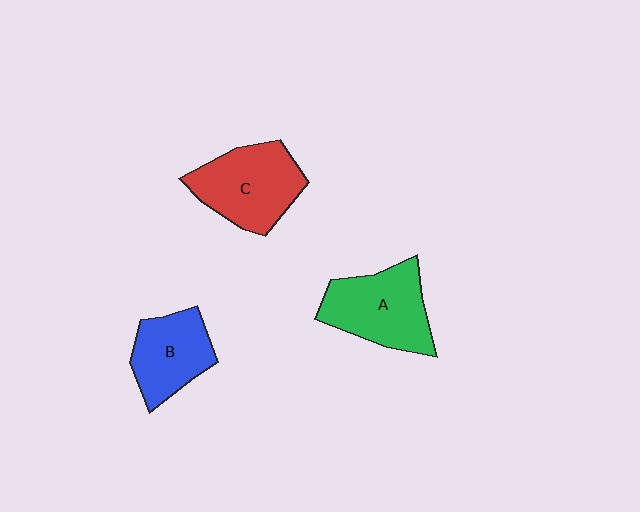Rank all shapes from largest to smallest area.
From largest to smallest: C (red), A (green), B (blue).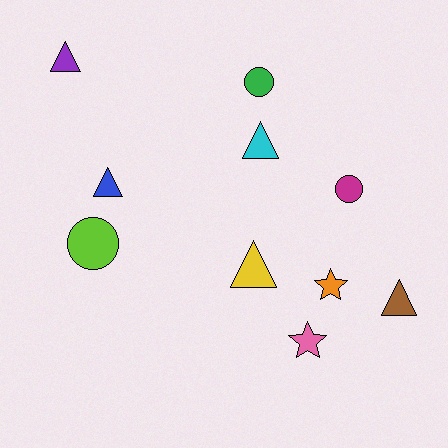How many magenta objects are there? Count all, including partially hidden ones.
There is 1 magenta object.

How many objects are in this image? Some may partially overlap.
There are 10 objects.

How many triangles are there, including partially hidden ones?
There are 5 triangles.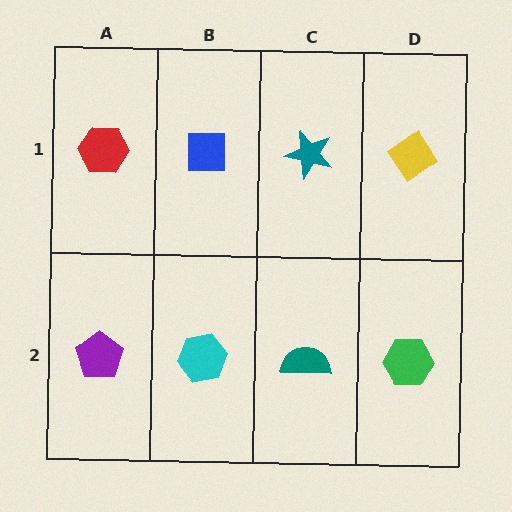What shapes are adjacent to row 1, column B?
A cyan hexagon (row 2, column B), a red hexagon (row 1, column A), a teal star (row 1, column C).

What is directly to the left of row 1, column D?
A teal star.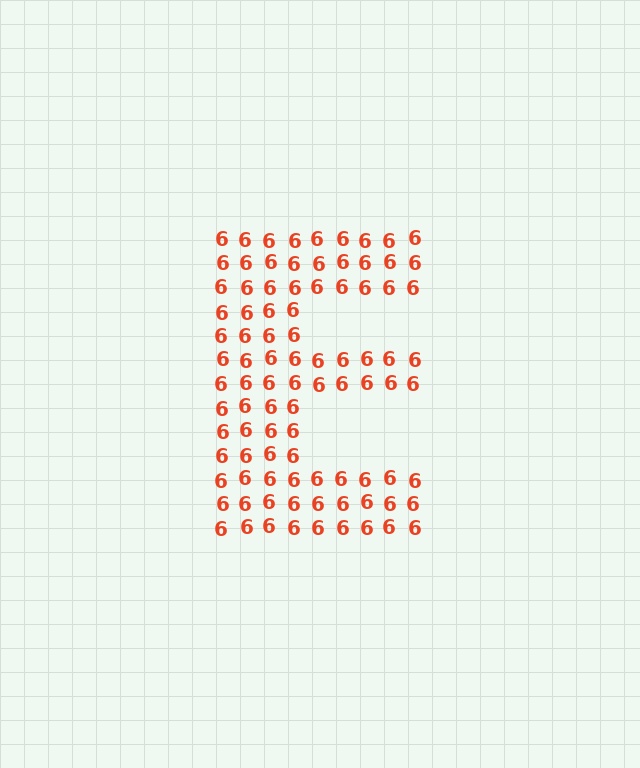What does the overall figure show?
The overall figure shows the letter E.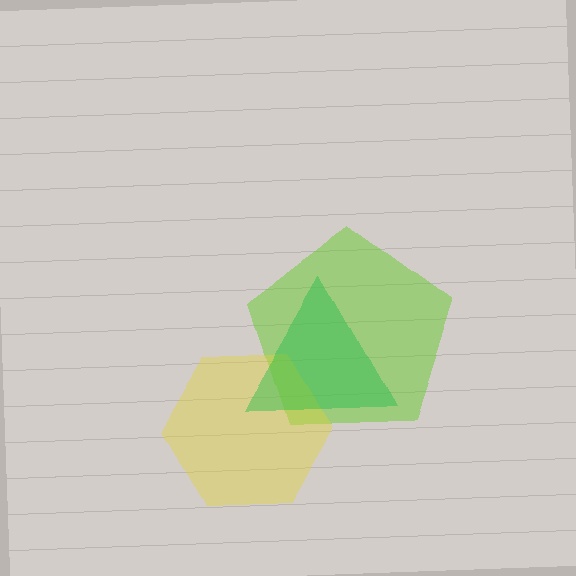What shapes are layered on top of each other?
The layered shapes are: a lime pentagon, a yellow hexagon, a green triangle.